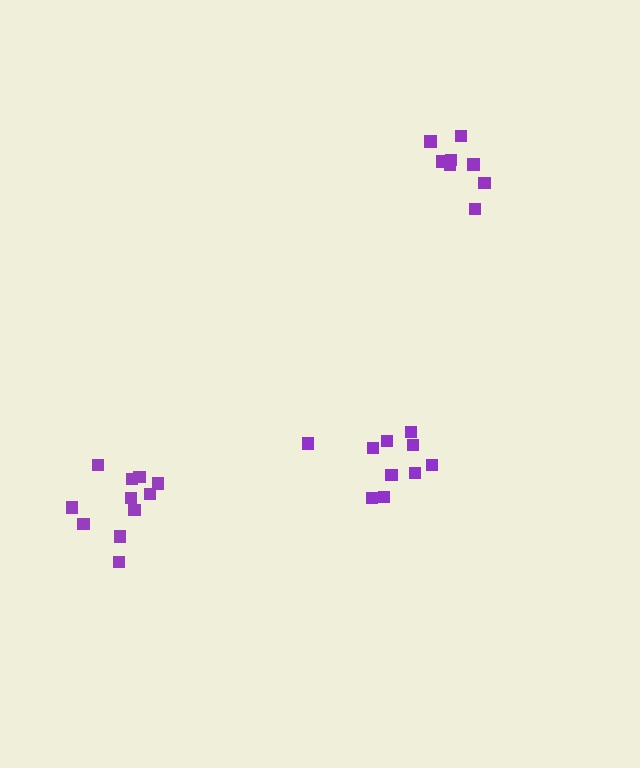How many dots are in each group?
Group 1: 10 dots, Group 2: 11 dots, Group 3: 8 dots (29 total).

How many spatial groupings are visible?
There are 3 spatial groupings.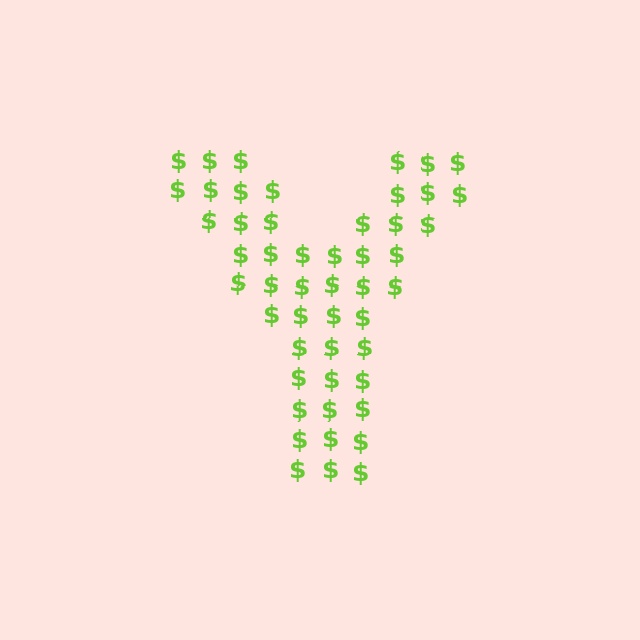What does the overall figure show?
The overall figure shows the letter Y.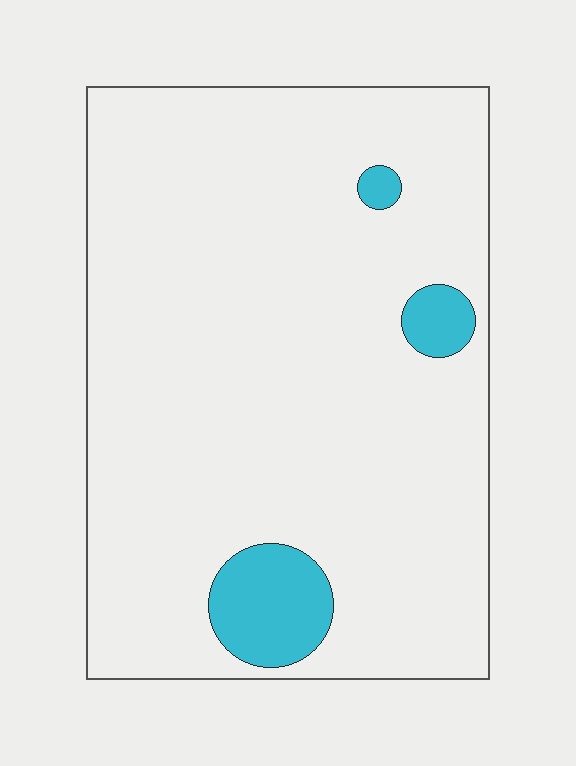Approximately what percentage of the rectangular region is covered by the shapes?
Approximately 10%.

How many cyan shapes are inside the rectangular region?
3.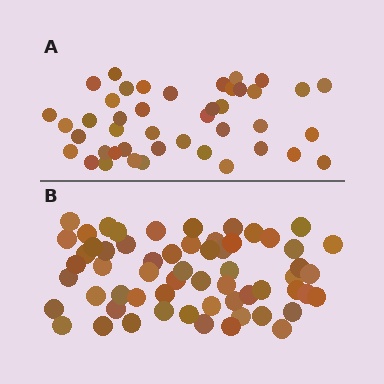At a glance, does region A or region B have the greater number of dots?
Region B (the bottom region) has more dots.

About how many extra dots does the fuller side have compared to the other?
Region B has approximately 15 more dots than region A.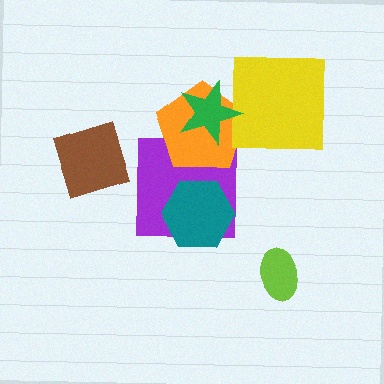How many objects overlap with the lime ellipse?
0 objects overlap with the lime ellipse.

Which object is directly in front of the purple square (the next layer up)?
The orange pentagon is directly in front of the purple square.